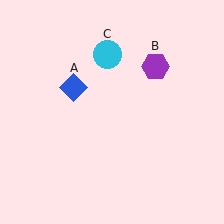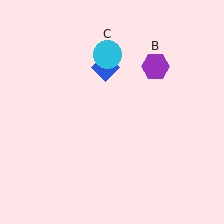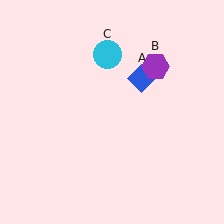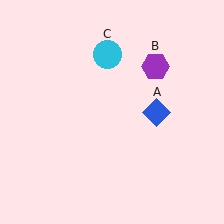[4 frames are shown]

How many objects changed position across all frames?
1 object changed position: blue diamond (object A).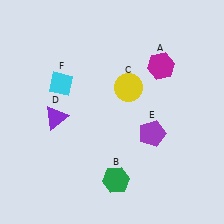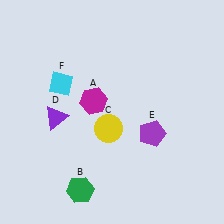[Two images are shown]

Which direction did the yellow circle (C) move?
The yellow circle (C) moved down.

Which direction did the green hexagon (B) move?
The green hexagon (B) moved left.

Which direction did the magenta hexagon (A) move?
The magenta hexagon (A) moved left.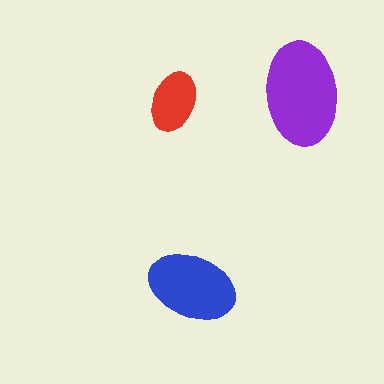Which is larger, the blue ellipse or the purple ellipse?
The purple one.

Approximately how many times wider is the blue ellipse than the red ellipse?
About 1.5 times wider.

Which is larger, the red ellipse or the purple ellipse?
The purple one.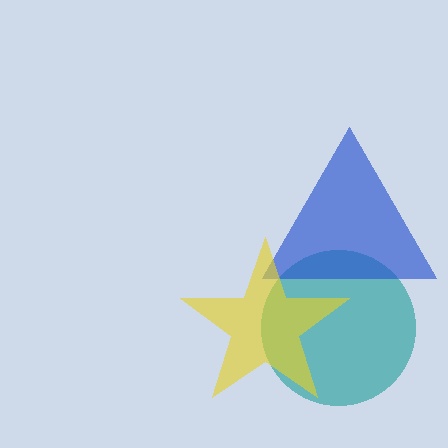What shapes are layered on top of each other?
The layered shapes are: a teal circle, a blue triangle, a yellow star.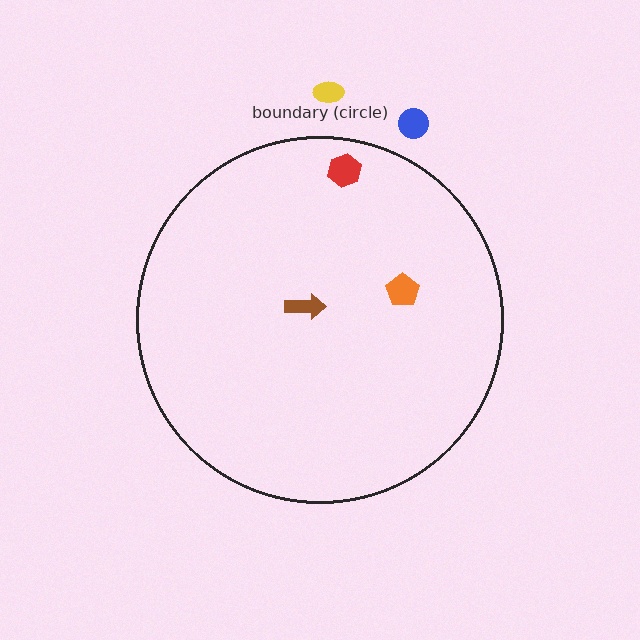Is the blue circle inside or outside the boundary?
Outside.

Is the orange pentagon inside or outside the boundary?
Inside.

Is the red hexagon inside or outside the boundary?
Inside.